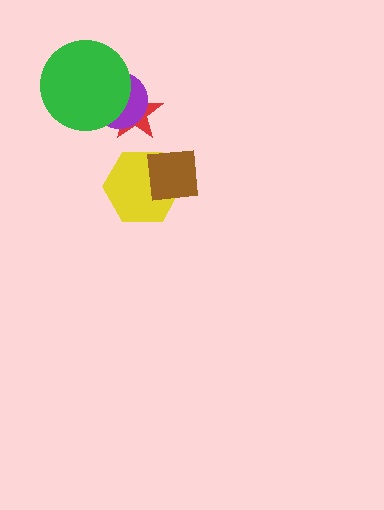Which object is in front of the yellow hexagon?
The brown square is in front of the yellow hexagon.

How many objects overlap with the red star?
2 objects overlap with the red star.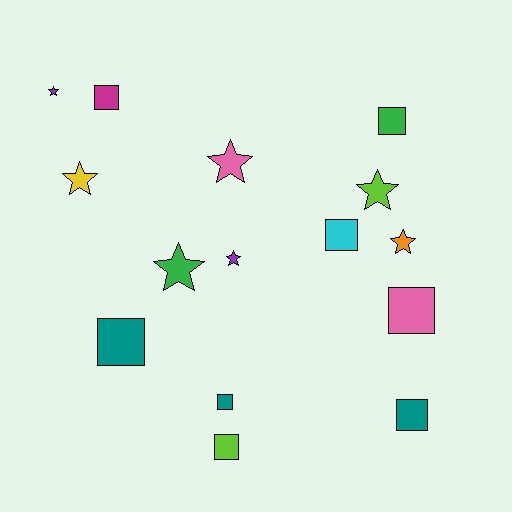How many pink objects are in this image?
There are 2 pink objects.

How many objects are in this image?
There are 15 objects.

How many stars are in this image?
There are 7 stars.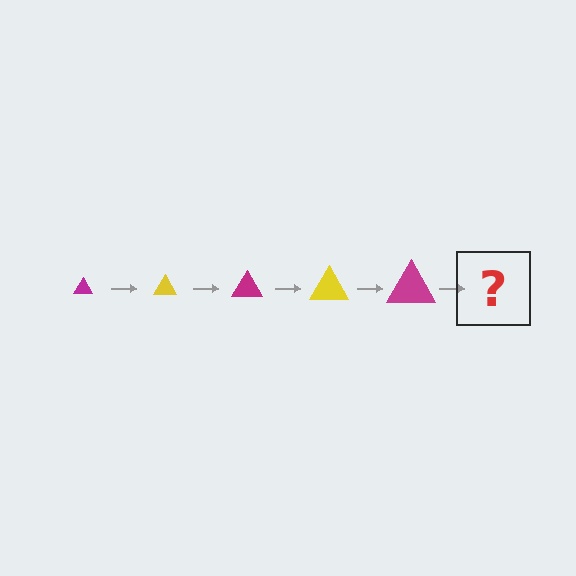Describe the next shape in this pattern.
It should be a yellow triangle, larger than the previous one.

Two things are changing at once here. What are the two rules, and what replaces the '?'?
The two rules are that the triangle grows larger each step and the color cycles through magenta and yellow. The '?' should be a yellow triangle, larger than the previous one.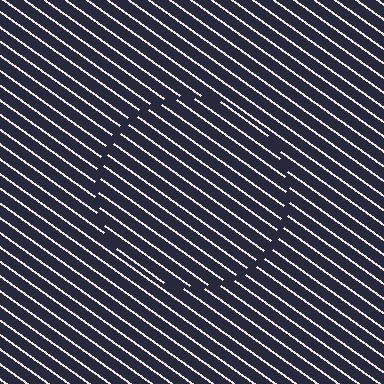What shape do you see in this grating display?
An illusory circle. The interior of the shape contains the same grating, shifted by half a period — the contour is defined by the phase discontinuity where line-ends from the inner and outer gratings abut.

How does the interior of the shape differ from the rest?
The interior of the shape contains the same grating, shifted by half a period — the contour is defined by the phase discontinuity where line-ends from the inner and outer gratings abut.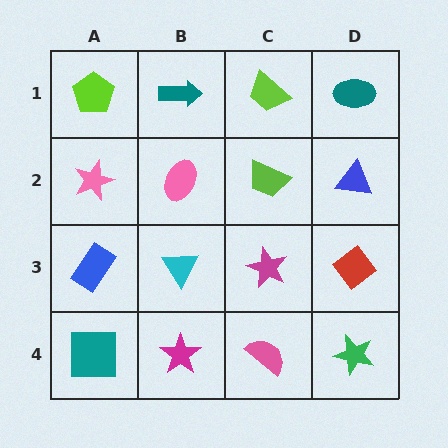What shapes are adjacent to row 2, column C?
A lime trapezoid (row 1, column C), a magenta star (row 3, column C), a pink ellipse (row 2, column B), a blue triangle (row 2, column D).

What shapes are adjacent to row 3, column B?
A pink ellipse (row 2, column B), a magenta star (row 4, column B), a blue rectangle (row 3, column A), a magenta star (row 3, column C).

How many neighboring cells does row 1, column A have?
2.